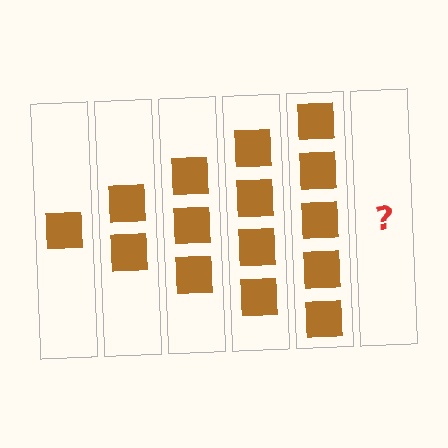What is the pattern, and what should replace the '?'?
The pattern is that each step adds one more square. The '?' should be 6 squares.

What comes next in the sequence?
The next element should be 6 squares.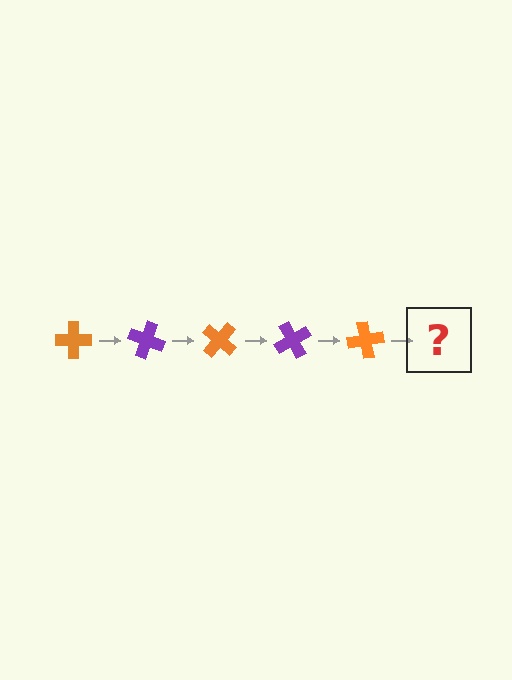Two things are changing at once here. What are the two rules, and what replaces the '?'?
The two rules are that it rotates 20 degrees each step and the color cycles through orange and purple. The '?' should be a purple cross, rotated 100 degrees from the start.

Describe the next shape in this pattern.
It should be a purple cross, rotated 100 degrees from the start.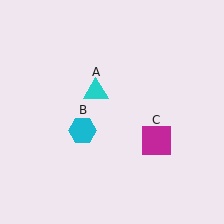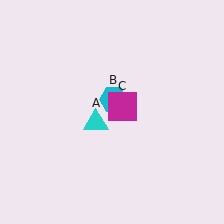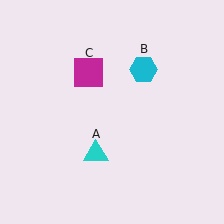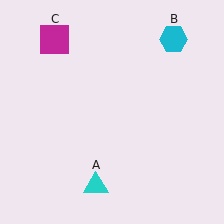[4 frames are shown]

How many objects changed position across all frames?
3 objects changed position: cyan triangle (object A), cyan hexagon (object B), magenta square (object C).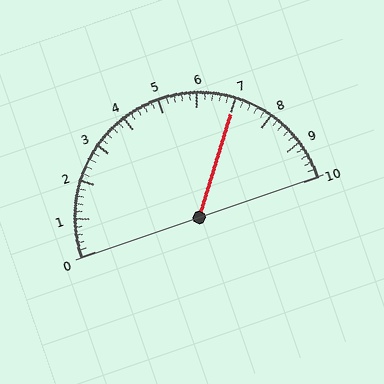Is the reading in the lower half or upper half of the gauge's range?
The reading is in the upper half of the range (0 to 10).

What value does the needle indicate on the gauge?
The needle indicates approximately 7.0.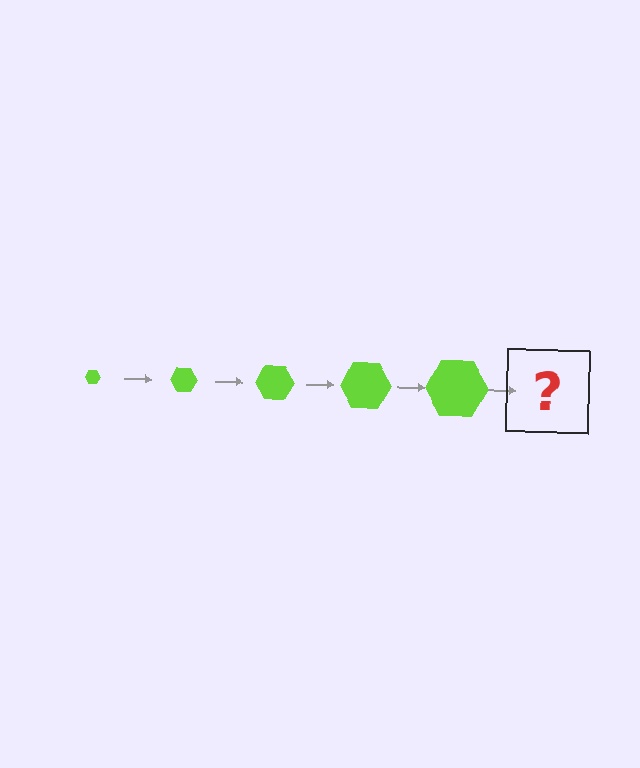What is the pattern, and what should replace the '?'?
The pattern is that the hexagon gets progressively larger each step. The '?' should be a lime hexagon, larger than the previous one.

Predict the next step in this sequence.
The next step is a lime hexagon, larger than the previous one.